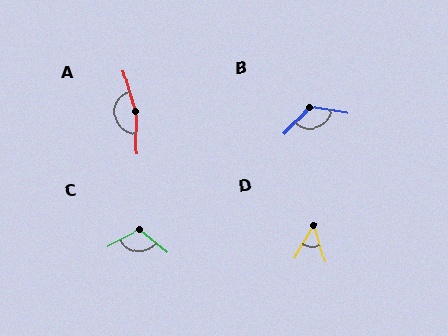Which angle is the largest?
A, at approximately 163 degrees.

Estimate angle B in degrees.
Approximately 126 degrees.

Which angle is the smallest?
D, at approximately 47 degrees.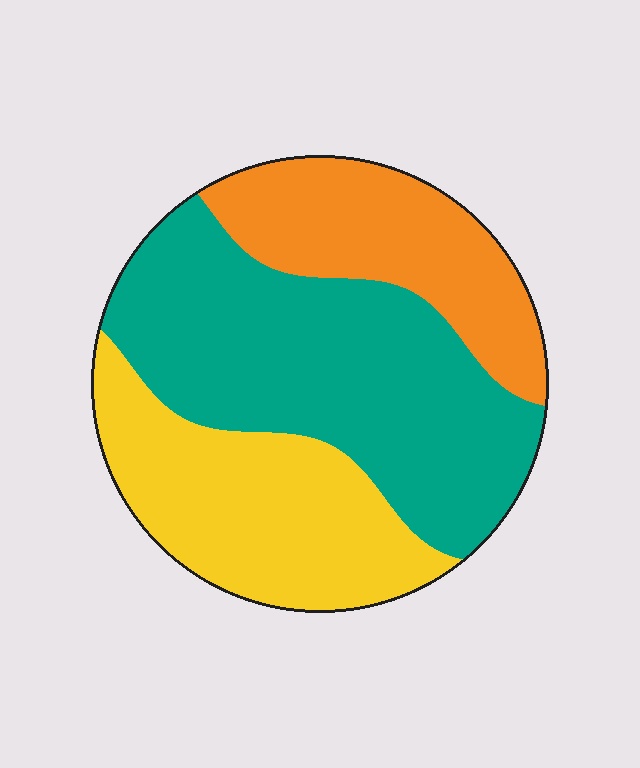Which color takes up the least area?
Orange, at roughly 25%.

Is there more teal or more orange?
Teal.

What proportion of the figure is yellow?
Yellow covers 30% of the figure.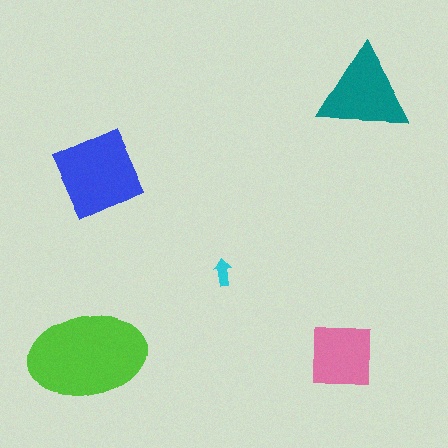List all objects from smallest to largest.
The cyan arrow, the pink square, the teal triangle, the blue diamond, the lime ellipse.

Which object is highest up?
The teal triangle is topmost.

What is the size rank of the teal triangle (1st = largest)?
3rd.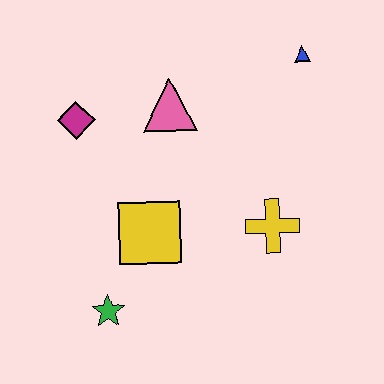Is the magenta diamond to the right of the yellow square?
No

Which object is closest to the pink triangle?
The magenta diamond is closest to the pink triangle.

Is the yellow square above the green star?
Yes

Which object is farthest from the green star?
The blue triangle is farthest from the green star.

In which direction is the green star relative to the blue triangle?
The green star is below the blue triangle.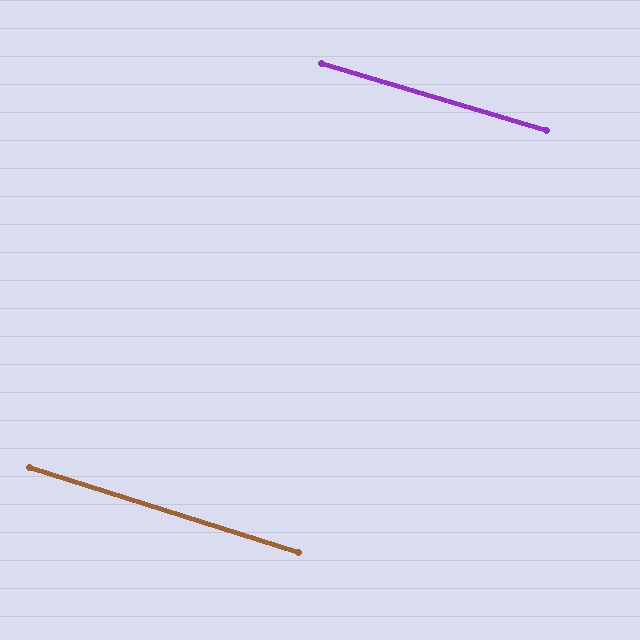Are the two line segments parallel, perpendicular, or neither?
Parallel — their directions differ by only 1.2°.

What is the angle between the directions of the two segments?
Approximately 1 degree.